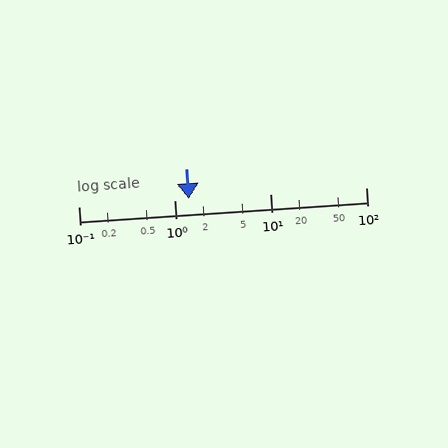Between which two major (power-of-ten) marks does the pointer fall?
The pointer is between 1 and 10.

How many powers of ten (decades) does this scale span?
The scale spans 3 decades, from 0.1 to 100.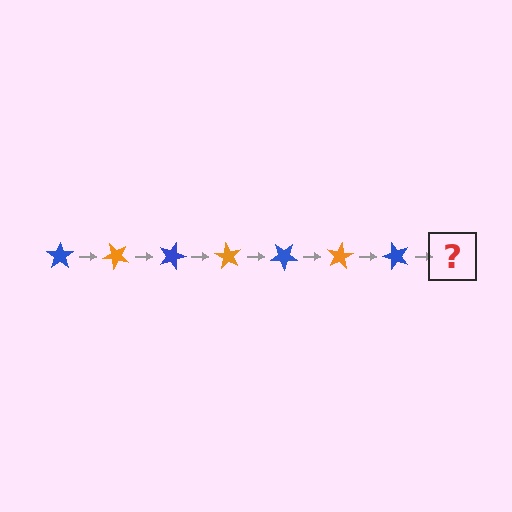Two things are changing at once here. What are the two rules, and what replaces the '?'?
The two rules are that it rotates 45 degrees each step and the color cycles through blue and orange. The '?' should be an orange star, rotated 315 degrees from the start.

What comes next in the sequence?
The next element should be an orange star, rotated 315 degrees from the start.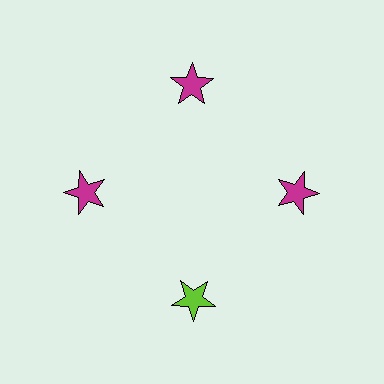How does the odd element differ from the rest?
It has a different color: lime instead of magenta.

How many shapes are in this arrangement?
There are 4 shapes arranged in a ring pattern.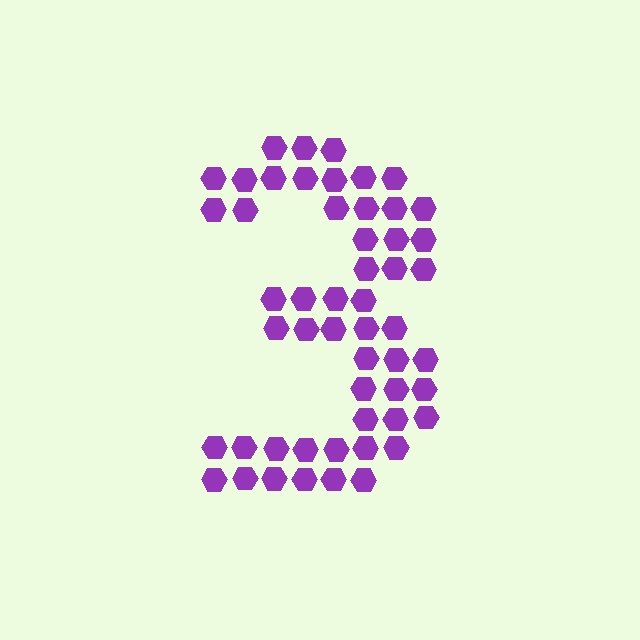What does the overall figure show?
The overall figure shows the digit 3.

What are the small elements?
The small elements are hexagons.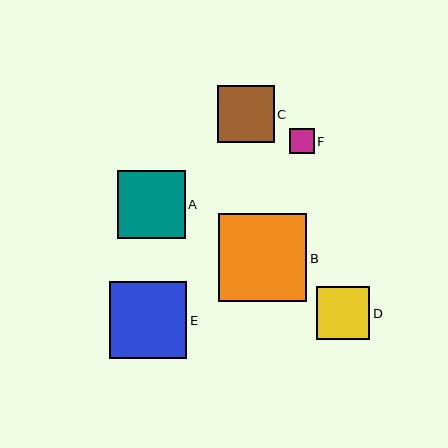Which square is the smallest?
Square F is the smallest with a size of approximately 25 pixels.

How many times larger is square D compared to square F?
Square D is approximately 2.2 times the size of square F.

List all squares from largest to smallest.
From largest to smallest: B, E, A, C, D, F.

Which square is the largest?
Square B is the largest with a size of approximately 88 pixels.